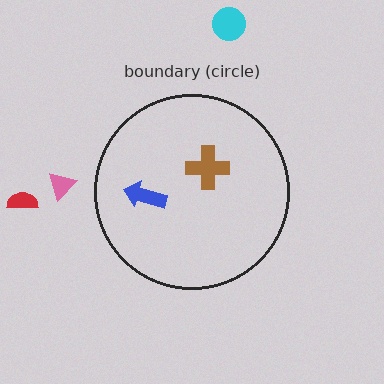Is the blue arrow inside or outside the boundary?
Inside.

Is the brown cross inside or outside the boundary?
Inside.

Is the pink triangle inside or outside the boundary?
Outside.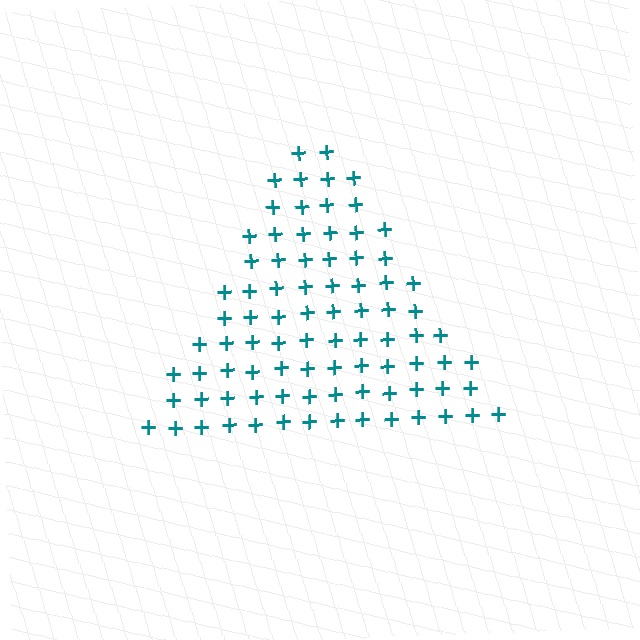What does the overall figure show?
The overall figure shows a triangle.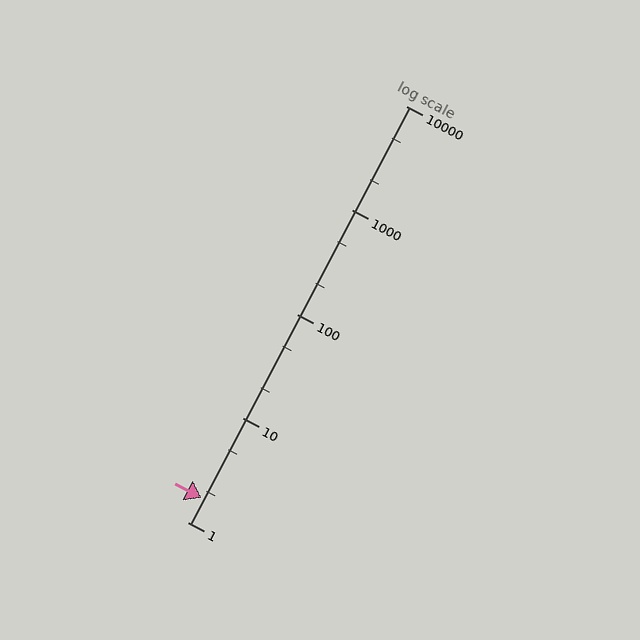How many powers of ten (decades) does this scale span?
The scale spans 4 decades, from 1 to 10000.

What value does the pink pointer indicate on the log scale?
The pointer indicates approximately 1.7.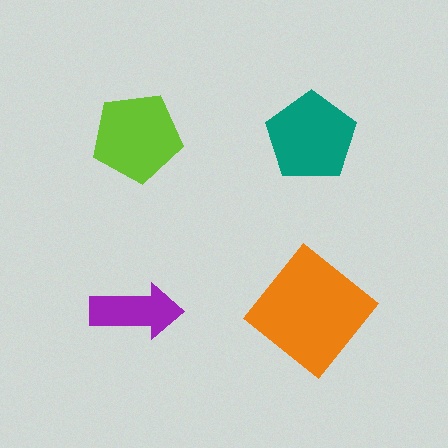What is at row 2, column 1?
A purple arrow.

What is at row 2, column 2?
An orange diamond.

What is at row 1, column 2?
A teal pentagon.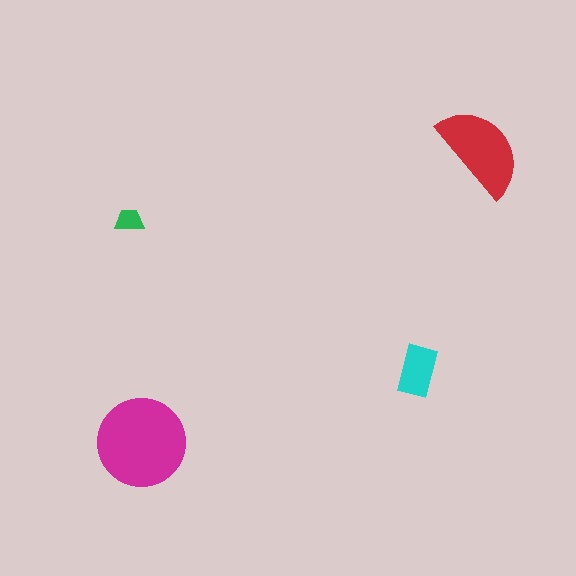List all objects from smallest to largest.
The green trapezoid, the cyan rectangle, the red semicircle, the magenta circle.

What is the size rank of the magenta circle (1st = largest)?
1st.